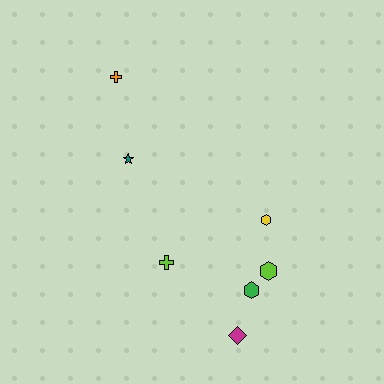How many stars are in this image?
There is 1 star.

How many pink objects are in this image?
There are no pink objects.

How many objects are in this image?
There are 7 objects.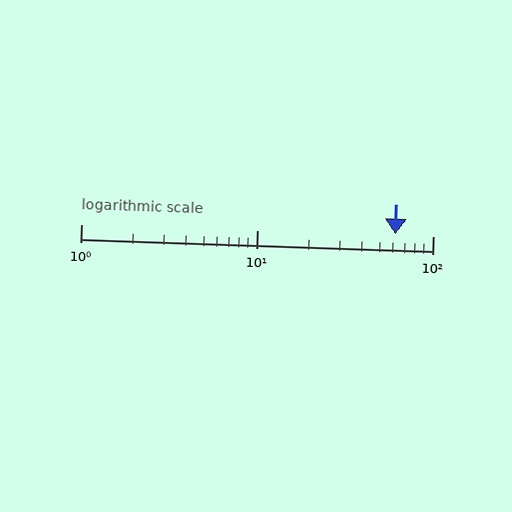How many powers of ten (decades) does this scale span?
The scale spans 2 decades, from 1 to 100.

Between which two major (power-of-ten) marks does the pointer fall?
The pointer is between 10 and 100.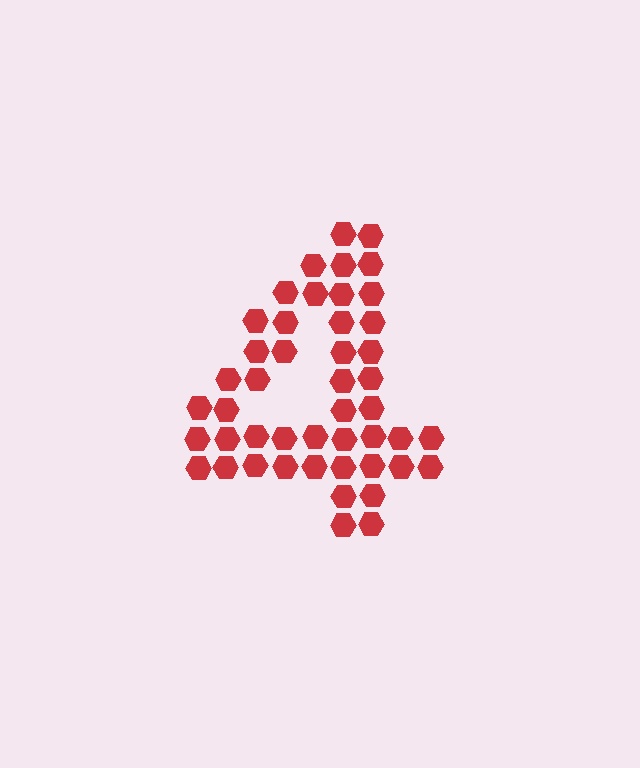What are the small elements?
The small elements are hexagons.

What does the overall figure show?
The overall figure shows the digit 4.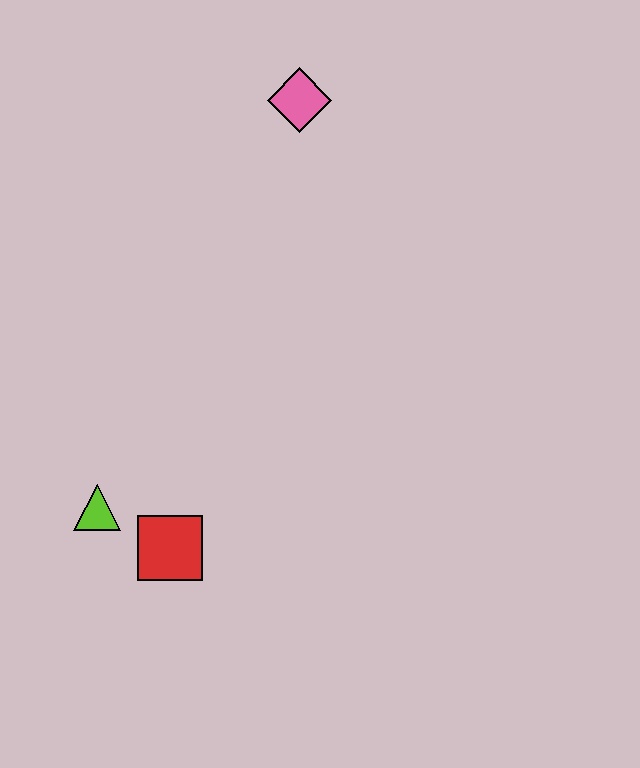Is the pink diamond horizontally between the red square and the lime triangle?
No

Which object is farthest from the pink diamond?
The red square is farthest from the pink diamond.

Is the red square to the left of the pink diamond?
Yes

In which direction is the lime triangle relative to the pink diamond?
The lime triangle is below the pink diamond.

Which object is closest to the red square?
The lime triangle is closest to the red square.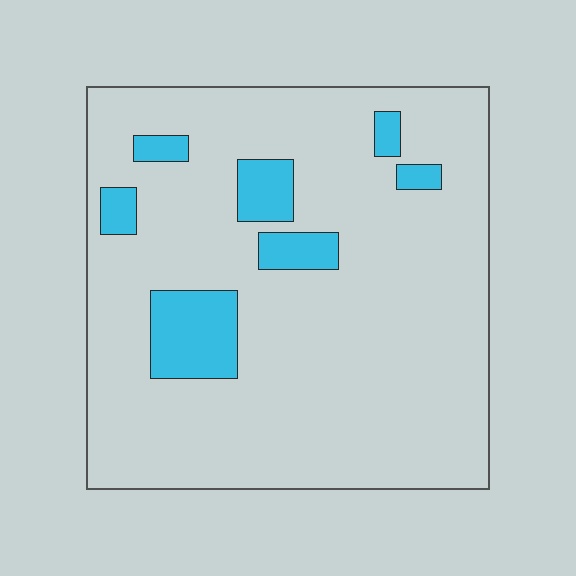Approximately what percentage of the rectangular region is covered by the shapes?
Approximately 10%.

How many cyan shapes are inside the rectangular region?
7.